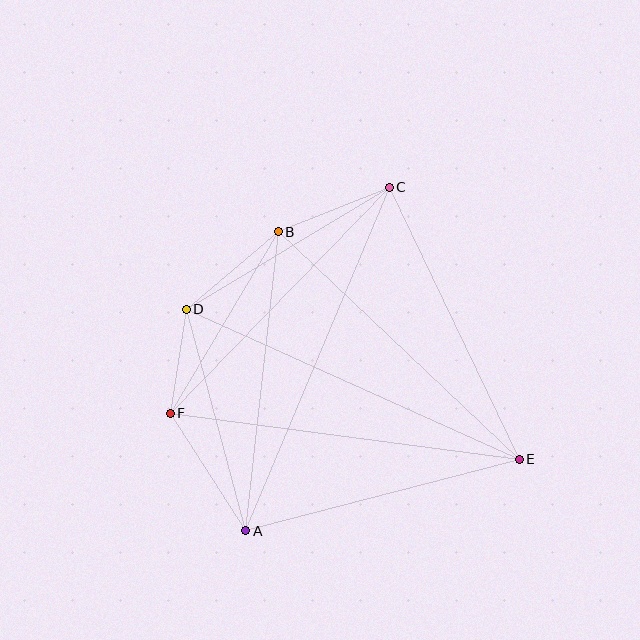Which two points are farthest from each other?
Points A and C are farthest from each other.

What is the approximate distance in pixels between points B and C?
The distance between B and C is approximately 119 pixels.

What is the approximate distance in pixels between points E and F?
The distance between E and F is approximately 352 pixels.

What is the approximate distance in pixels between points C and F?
The distance between C and F is approximately 314 pixels.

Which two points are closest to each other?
Points D and F are closest to each other.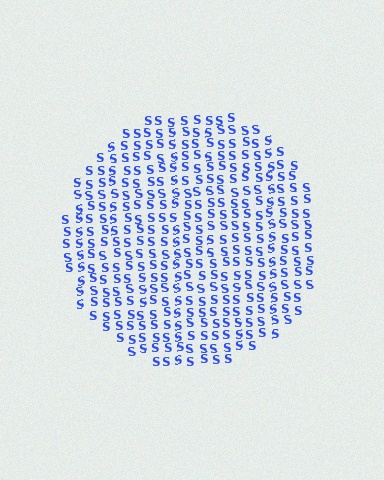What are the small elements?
The small elements are letter S's.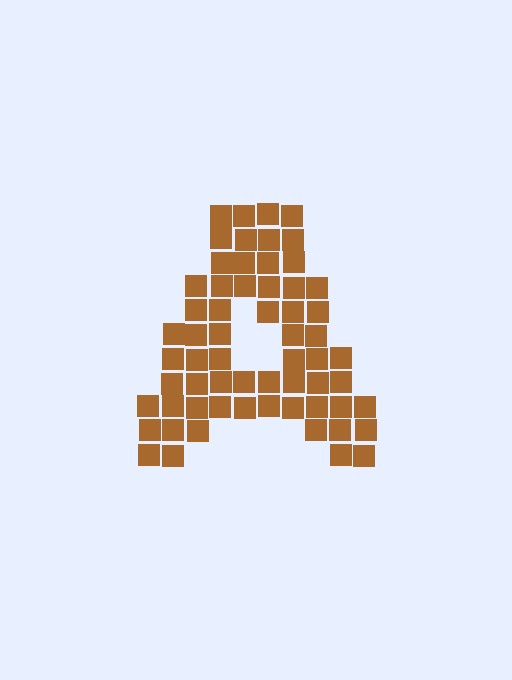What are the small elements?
The small elements are squares.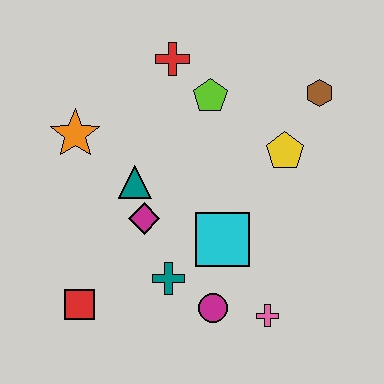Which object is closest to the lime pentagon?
The red cross is closest to the lime pentagon.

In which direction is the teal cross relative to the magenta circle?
The teal cross is to the left of the magenta circle.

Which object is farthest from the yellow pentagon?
The red square is farthest from the yellow pentagon.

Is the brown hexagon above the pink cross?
Yes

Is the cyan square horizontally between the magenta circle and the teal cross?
No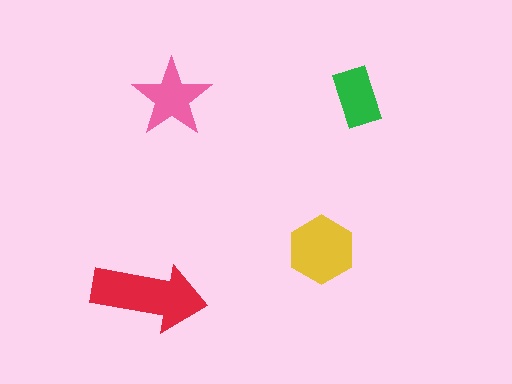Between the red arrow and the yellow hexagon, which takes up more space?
The red arrow.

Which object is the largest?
The red arrow.